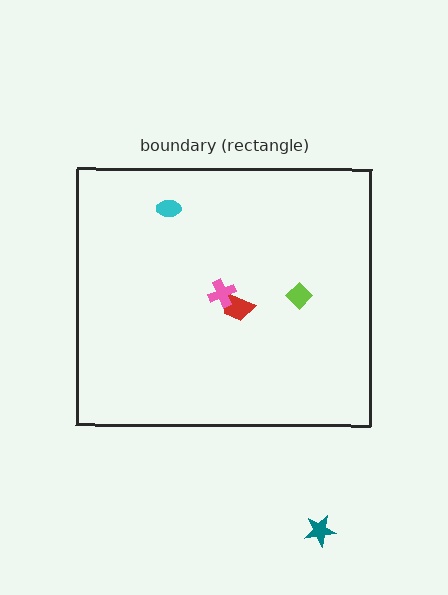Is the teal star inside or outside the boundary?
Outside.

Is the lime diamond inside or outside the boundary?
Inside.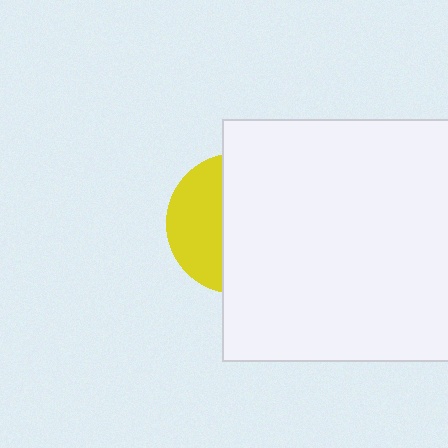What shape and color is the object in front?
The object in front is a white rectangle.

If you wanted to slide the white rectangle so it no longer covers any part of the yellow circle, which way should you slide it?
Slide it right — that is the most direct way to separate the two shapes.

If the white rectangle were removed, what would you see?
You would see the complete yellow circle.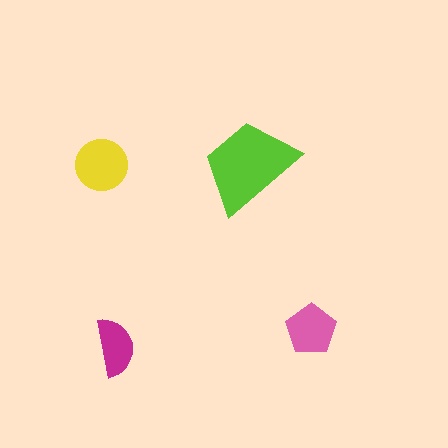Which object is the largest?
The lime trapezoid.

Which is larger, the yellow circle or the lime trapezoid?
The lime trapezoid.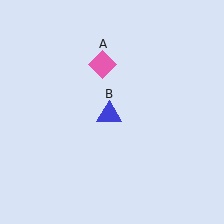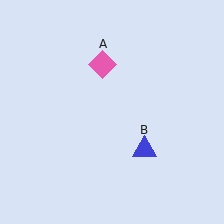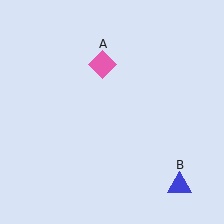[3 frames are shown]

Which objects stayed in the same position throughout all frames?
Pink diamond (object A) remained stationary.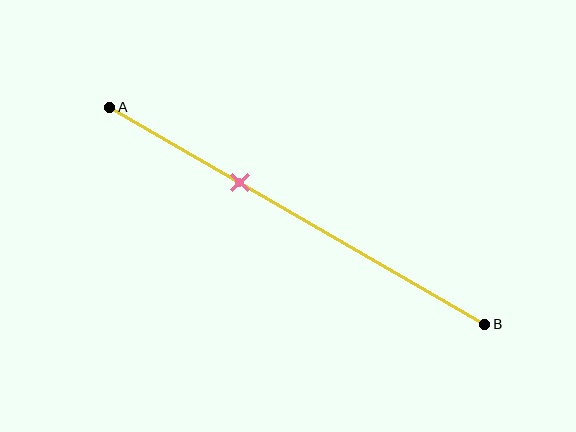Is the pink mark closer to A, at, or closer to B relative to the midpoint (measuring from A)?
The pink mark is closer to point A than the midpoint of segment AB.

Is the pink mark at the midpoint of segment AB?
No, the mark is at about 35% from A, not at the 50% midpoint.